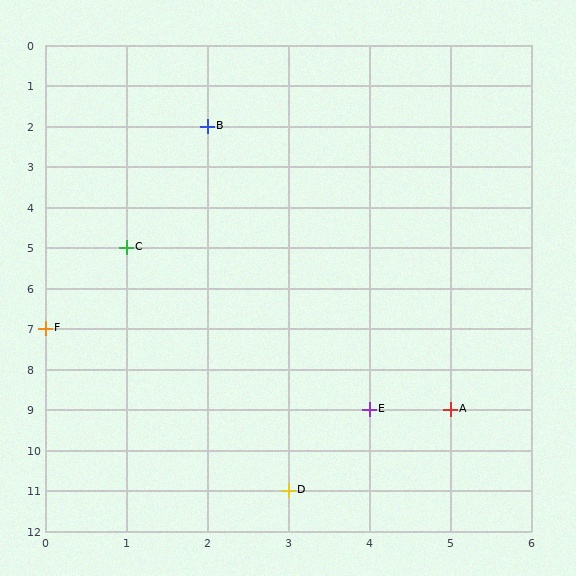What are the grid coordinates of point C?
Point C is at grid coordinates (1, 5).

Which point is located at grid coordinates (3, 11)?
Point D is at (3, 11).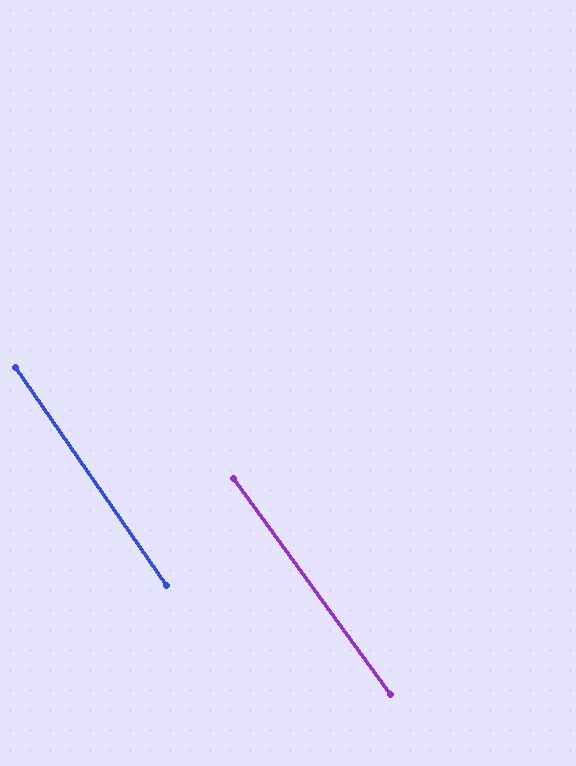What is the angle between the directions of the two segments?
Approximately 1 degree.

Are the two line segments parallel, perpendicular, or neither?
Parallel — their directions differ by only 1.5°.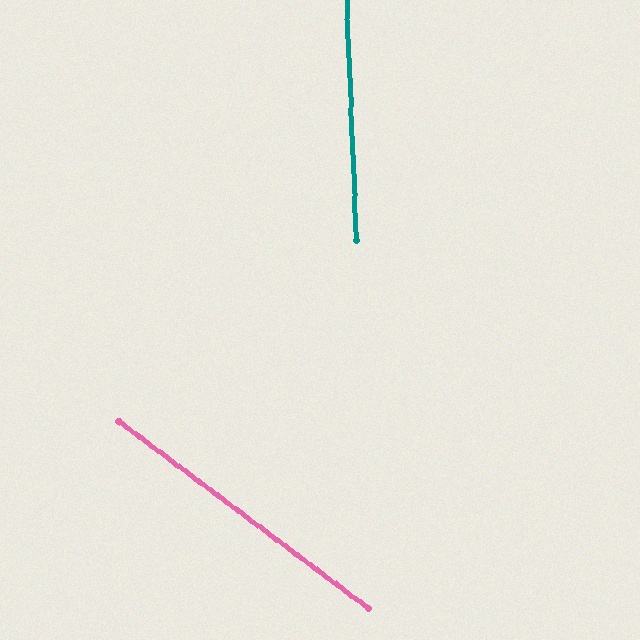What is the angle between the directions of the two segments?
Approximately 51 degrees.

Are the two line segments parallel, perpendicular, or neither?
Neither parallel nor perpendicular — they differ by about 51°.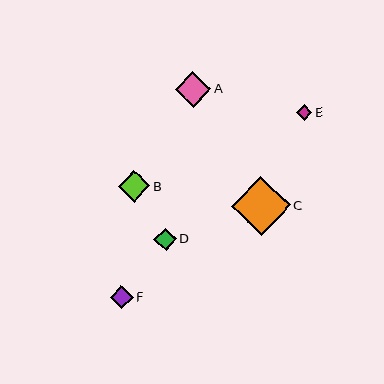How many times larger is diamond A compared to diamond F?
Diamond A is approximately 1.6 times the size of diamond F.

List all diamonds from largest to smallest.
From largest to smallest: C, A, B, F, D, E.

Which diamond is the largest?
Diamond C is the largest with a size of approximately 59 pixels.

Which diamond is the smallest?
Diamond E is the smallest with a size of approximately 15 pixels.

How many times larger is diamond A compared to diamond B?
Diamond A is approximately 1.1 times the size of diamond B.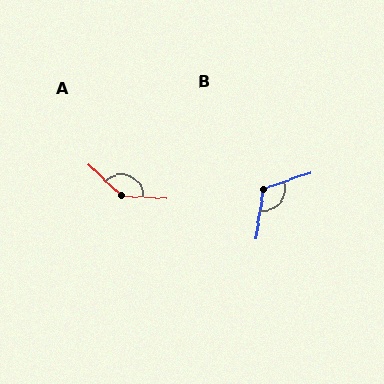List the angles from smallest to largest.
B (117°), A (140°).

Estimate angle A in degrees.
Approximately 140 degrees.